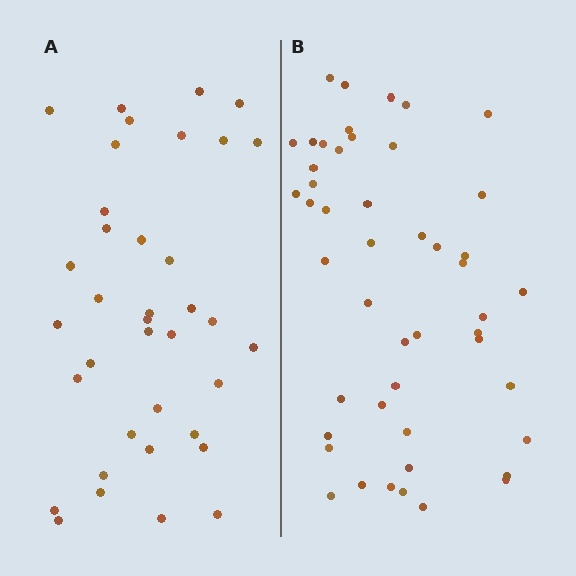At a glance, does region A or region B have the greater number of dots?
Region B (the right region) has more dots.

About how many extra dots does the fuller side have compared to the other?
Region B has roughly 12 or so more dots than region A.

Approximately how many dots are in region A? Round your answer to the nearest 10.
About 40 dots. (The exact count is 37, which rounds to 40.)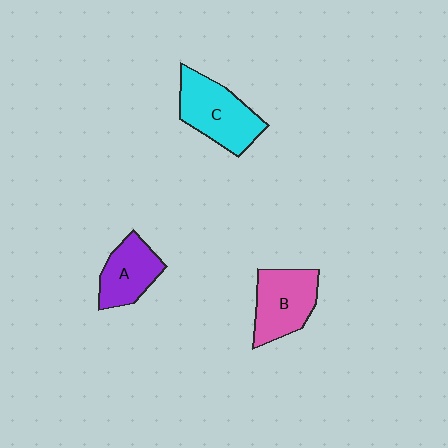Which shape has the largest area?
Shape C (cyan).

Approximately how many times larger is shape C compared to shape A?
Approximately 1.4 times.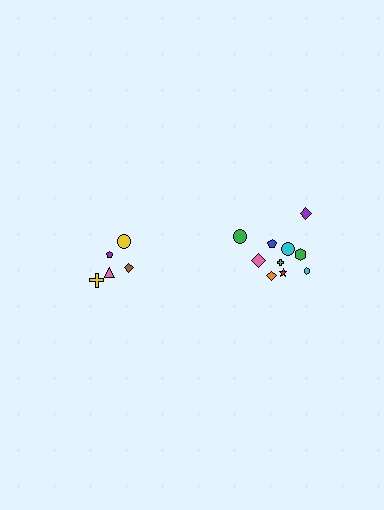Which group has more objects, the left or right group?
The right group.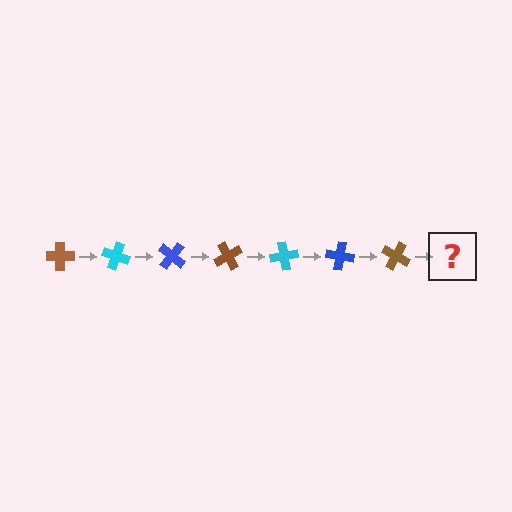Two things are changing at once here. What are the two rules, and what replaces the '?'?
The two rules are that it rotates 20 degrees each step and the color cycles through brown, cyan, and blue. The '?' should be a cyan cross, rotated 140 degrees from the start.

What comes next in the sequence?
The next element should be a cyan cross, rotated 140 degrees from the start.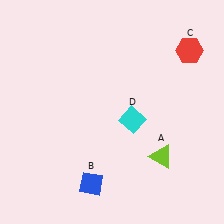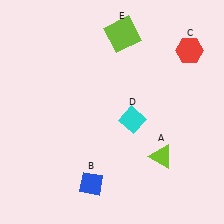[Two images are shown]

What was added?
A lime square (E) was added in Image 2.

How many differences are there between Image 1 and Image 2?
There is 1 difference between the two images.